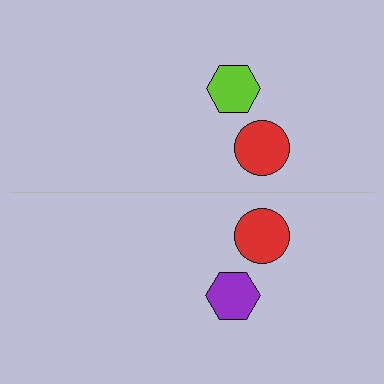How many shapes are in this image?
There are 4 shapes in this image.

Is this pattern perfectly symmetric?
No, the pattern is not perfectly symmetric. The purple hexagon on the bottom side breaks the symmetry — its mirror counterpart is lime.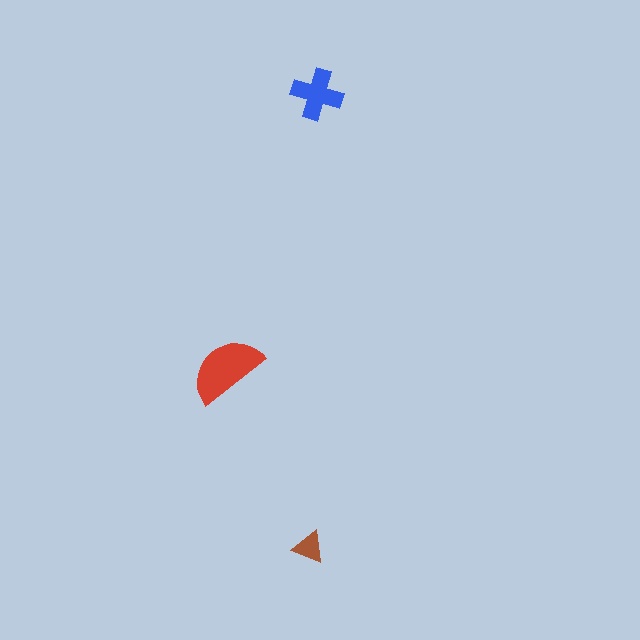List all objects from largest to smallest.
The red semicircle, the blue cross, the brown triangle.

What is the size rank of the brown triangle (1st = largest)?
3rd.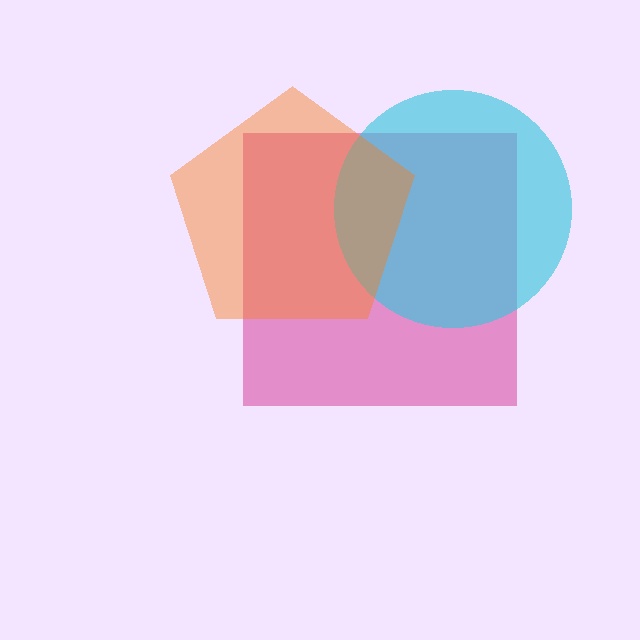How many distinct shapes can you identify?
There are 3 distinct shapes: a pink square, a cyan circle, an orange pentagon.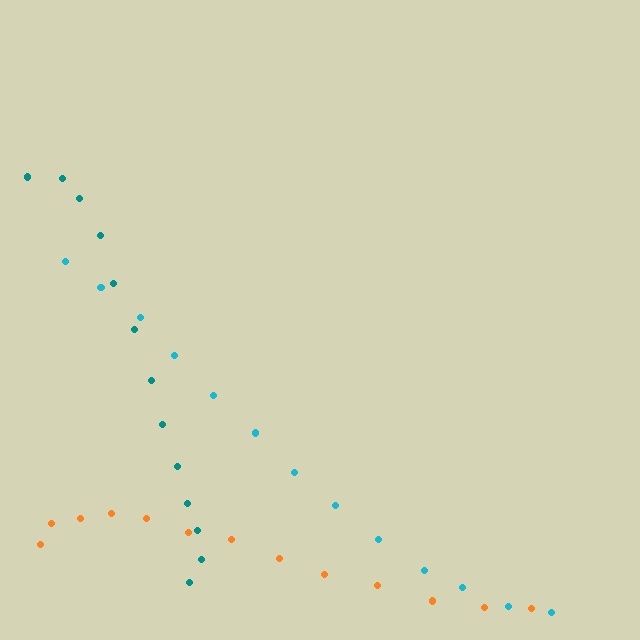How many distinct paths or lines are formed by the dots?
There are 3 distinct paths.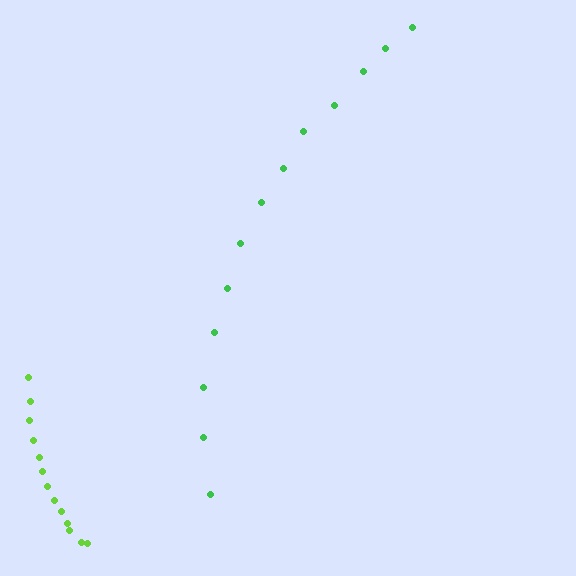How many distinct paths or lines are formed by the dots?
There are 2 distinct paths.